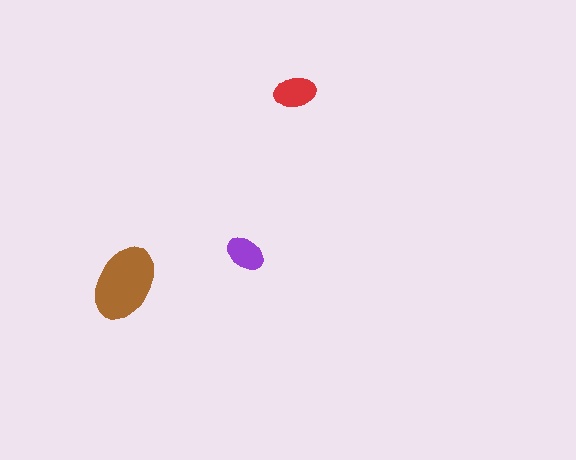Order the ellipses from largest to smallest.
the brown one, the red one, the purple one.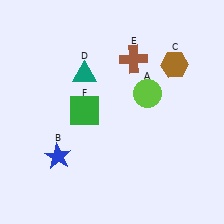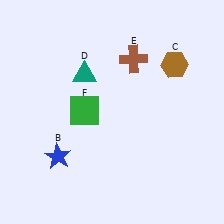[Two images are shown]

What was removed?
The lime circle (A) was removed in Image 2.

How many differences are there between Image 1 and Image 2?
There is 1 difference between the two images.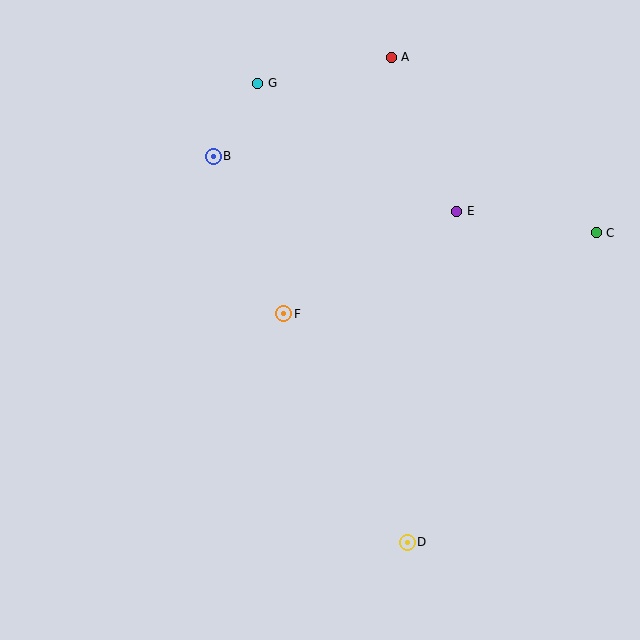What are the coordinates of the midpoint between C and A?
The midpoint between C and A is at (494, 145).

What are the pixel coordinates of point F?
Point F is at (284, 314).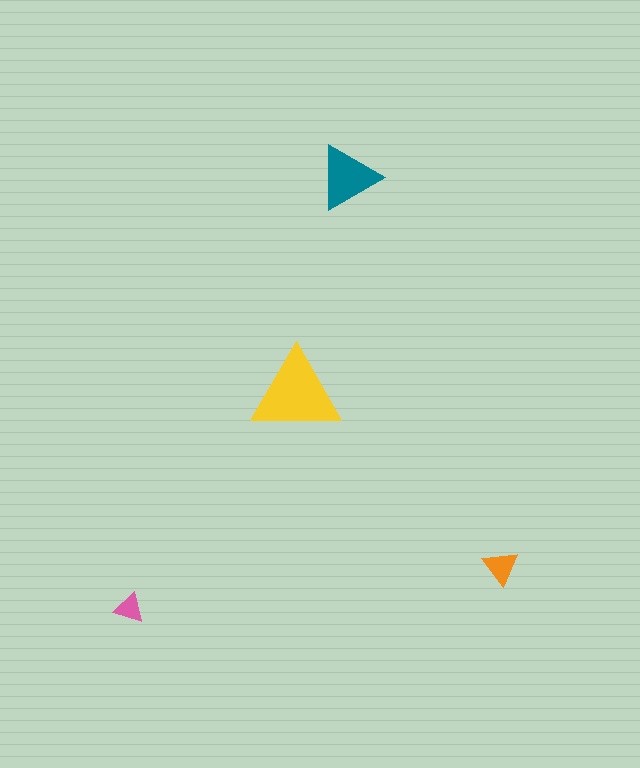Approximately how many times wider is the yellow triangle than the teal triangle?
About 1.5 times wider.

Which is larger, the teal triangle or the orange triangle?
The teal one.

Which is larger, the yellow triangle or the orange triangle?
The yellow one.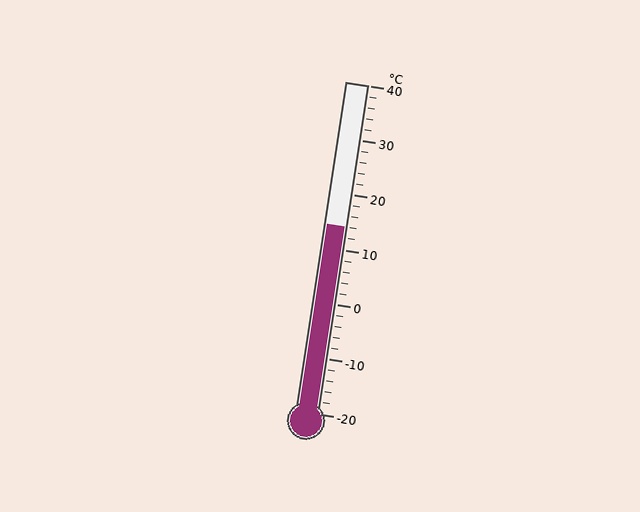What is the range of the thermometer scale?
The thermometer scale ranges from -20°C to 40°C.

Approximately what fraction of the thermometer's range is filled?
The thermometer is filled to approximately 55% of its range.